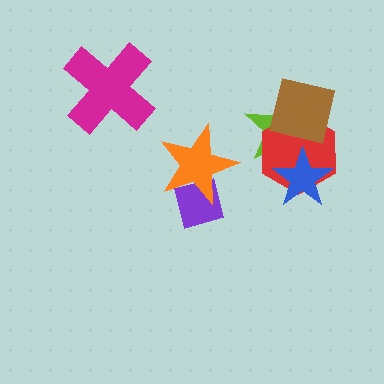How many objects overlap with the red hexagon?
3 objects overlap with the red hexagon.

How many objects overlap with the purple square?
1 object overlaps with the purple square.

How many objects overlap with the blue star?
2 objects overlap with the blue star.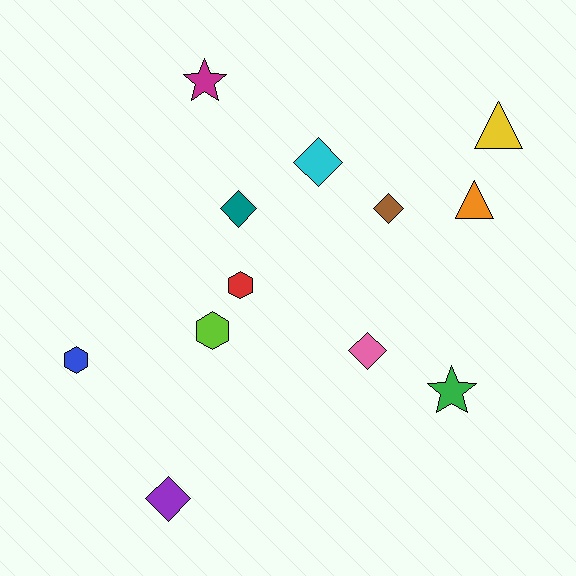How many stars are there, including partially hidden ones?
There are 2 stars.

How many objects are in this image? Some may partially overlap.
There are 12 objects.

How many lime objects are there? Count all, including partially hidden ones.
There is 1 lime object.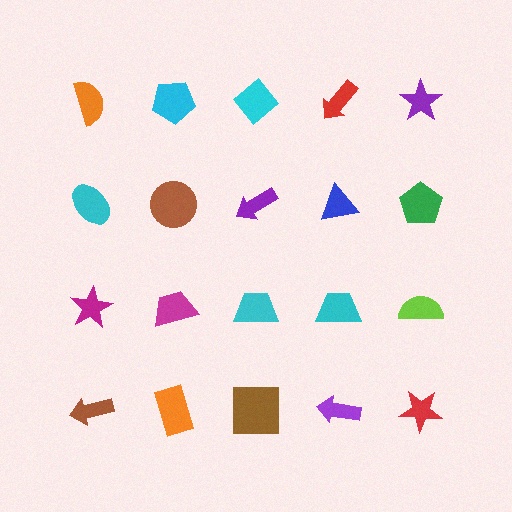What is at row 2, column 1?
A cyan ellipse.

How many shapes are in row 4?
5 shapes.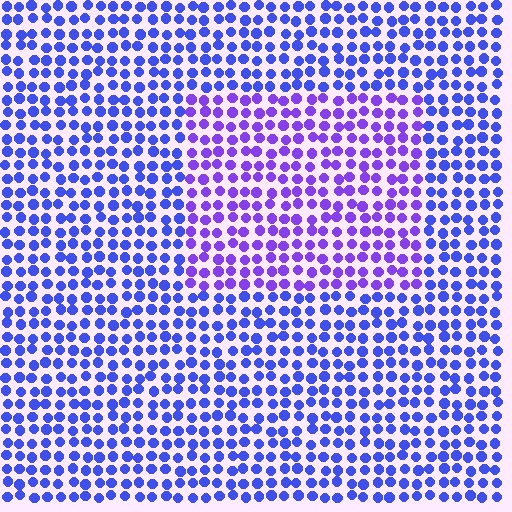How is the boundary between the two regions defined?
The boundary is defined purely by a slight shift in hue (about 31 degrees). Spacing, size, and orientation are identical on both sides.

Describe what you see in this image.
The image is filled with small blue elements in a uniform arrangement. A rectangle-shaped region is visible where the elements are tinted to a slightly different hue, forming a subtle color boundary.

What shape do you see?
I see a rectangle.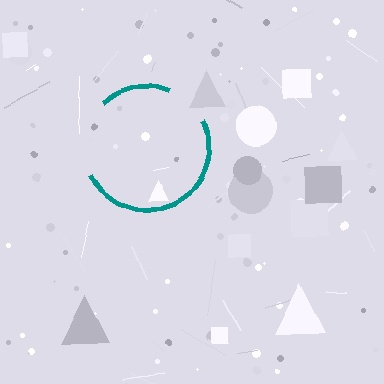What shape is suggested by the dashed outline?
The dashed outline suggests a circle.